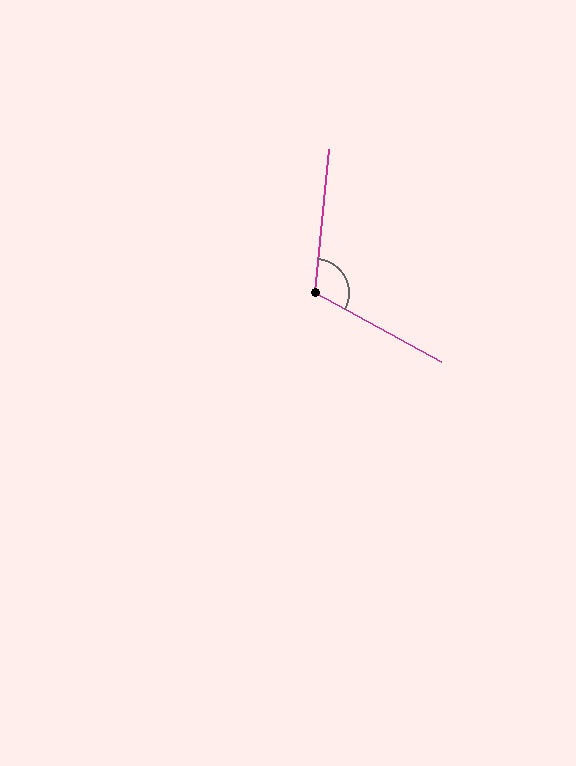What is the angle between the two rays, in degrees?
Approximately 113 degrees.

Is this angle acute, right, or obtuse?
It is obtuse.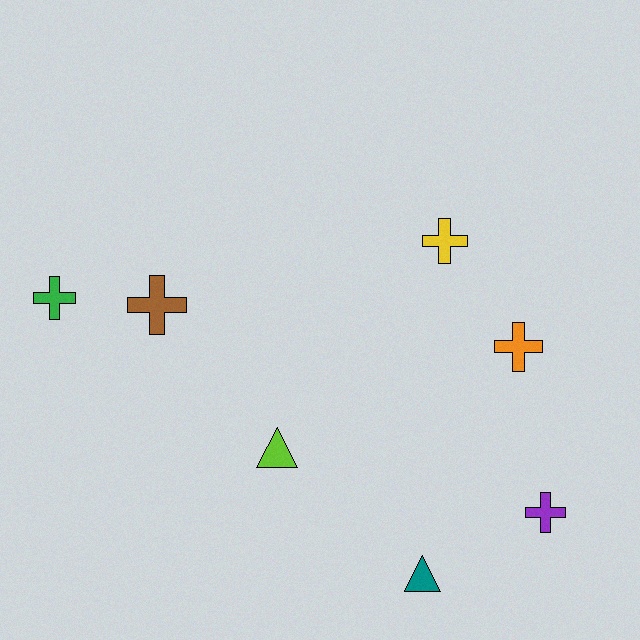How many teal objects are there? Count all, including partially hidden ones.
There is 1 teal object.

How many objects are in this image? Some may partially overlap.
There are 7 objects.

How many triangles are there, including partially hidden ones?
There are 2 triangles.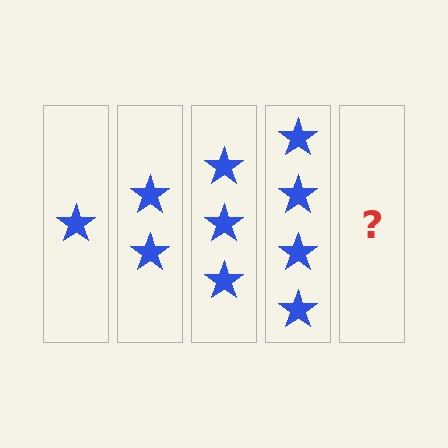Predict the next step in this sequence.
The next step is 5 stars.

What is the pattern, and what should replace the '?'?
The pattern is that each step adds one more star. The '?' should be 5 stars.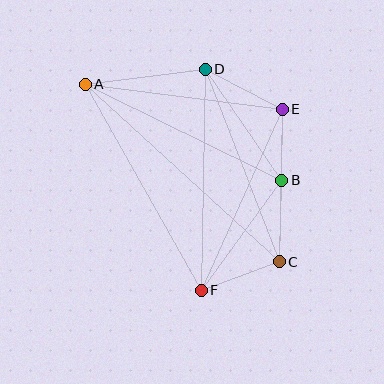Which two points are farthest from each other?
Points A and C are farthest from each other.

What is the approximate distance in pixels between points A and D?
The distance between A and D is approximately 121 pixels.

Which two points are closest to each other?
Points B and E are closest to each other.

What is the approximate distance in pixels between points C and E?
The distance between C and E is approximately 153 pixels.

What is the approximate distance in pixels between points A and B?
The distance between A and B is approximately 218 pixels.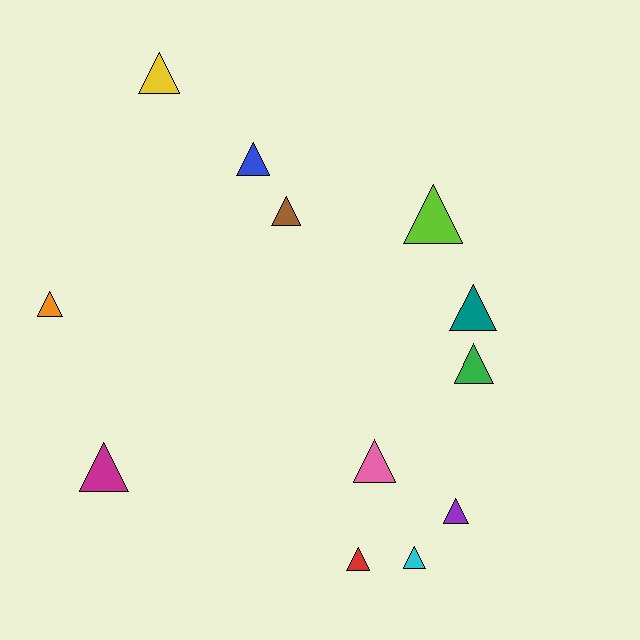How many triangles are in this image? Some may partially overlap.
There are 12 triangles.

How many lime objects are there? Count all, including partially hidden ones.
There is 1 lime object.